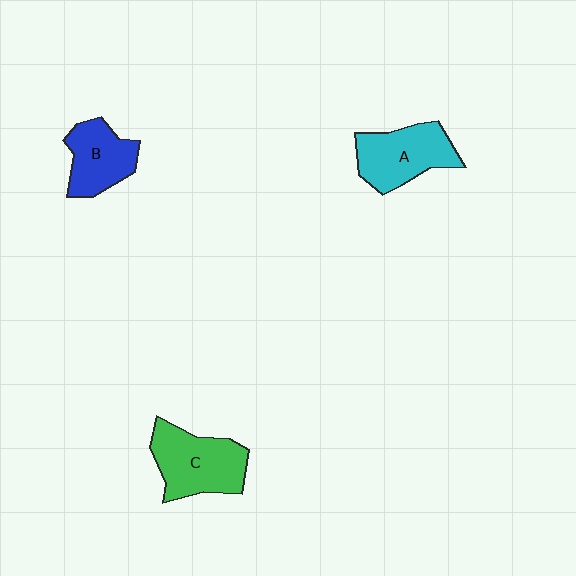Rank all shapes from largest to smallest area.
From largest to smallest: C (green), A (cyan), B (blue).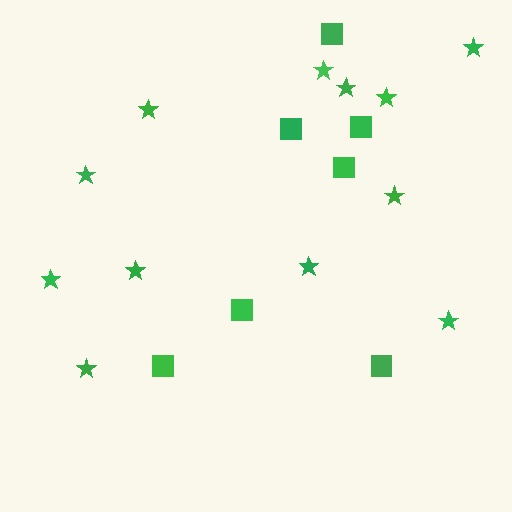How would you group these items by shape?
There are 2 groups: one group of squares (7) and one group of stars (12).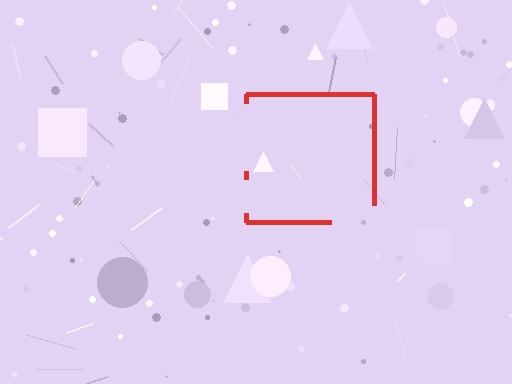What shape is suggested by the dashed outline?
The dashed outline suggests a square.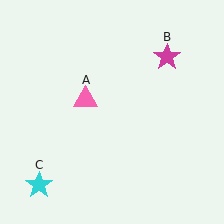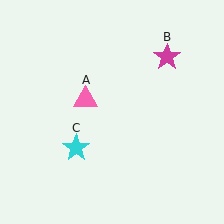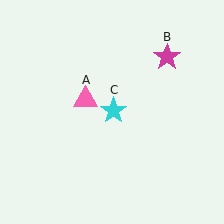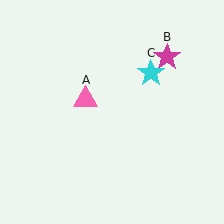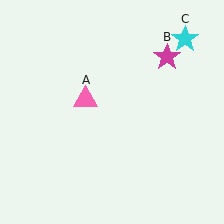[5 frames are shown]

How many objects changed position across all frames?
1 object changed position: cyan star (object C).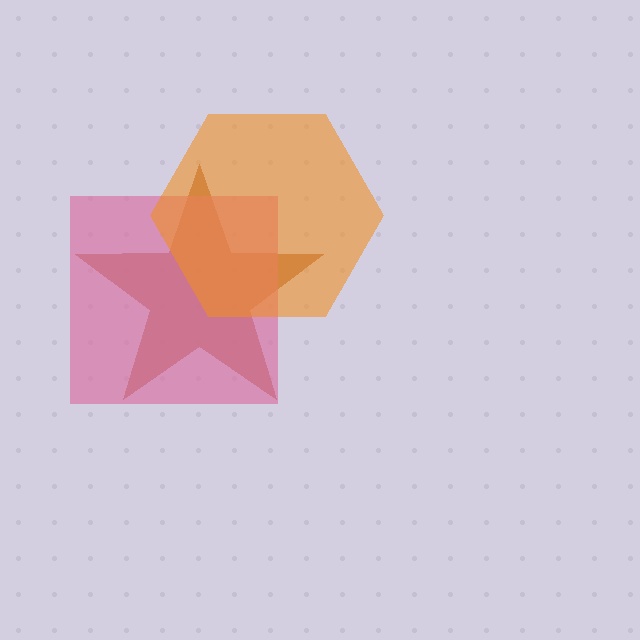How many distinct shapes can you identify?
There are 3 distinct shapes: a brown star, a pink square, an orange hexagon.